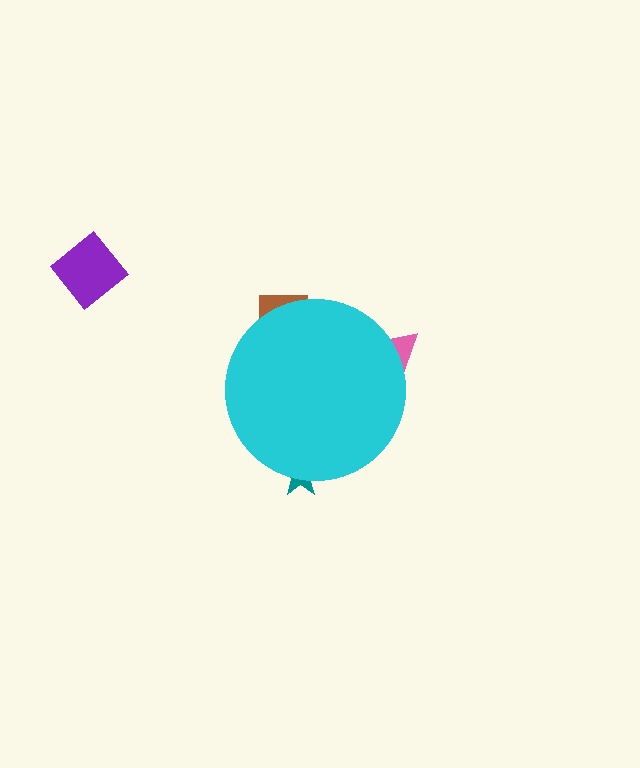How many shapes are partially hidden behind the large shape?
3 shapes are partially hidden.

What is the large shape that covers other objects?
A cyan circle.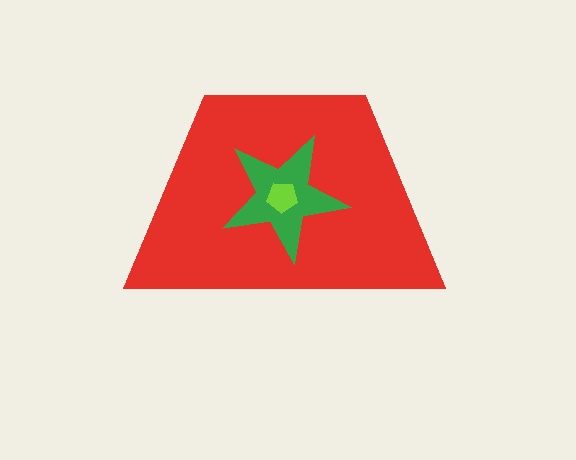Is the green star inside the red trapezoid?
Yes.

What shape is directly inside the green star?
The lime pentagon.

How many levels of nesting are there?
3.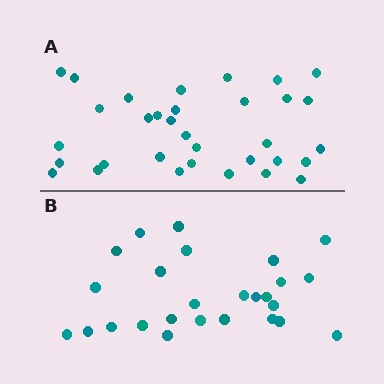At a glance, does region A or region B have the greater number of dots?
Region A (the top region) has more dots.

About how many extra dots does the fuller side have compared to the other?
Region A has roughly 8 or so more dots than region B.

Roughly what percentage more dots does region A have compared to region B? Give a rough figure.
About 25% more.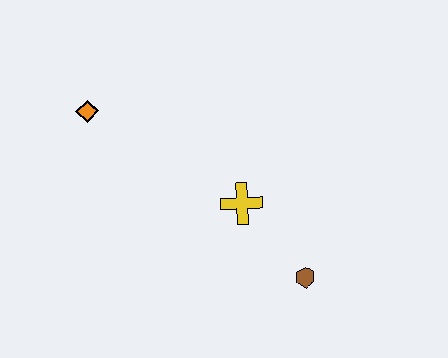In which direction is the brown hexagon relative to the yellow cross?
The brown hexagon is below the yellow cross.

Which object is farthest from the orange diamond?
The brown hexagon is farthest from the orange diamond.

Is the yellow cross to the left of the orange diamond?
No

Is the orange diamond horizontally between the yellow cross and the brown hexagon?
No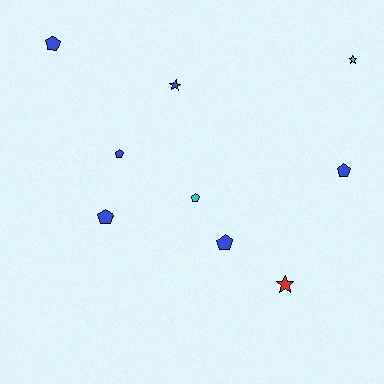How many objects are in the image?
There are 9 objects.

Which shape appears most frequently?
Pentagon, with 6 objects.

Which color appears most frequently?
Blue, with 6 objects.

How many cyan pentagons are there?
There is 1 cyan pentagon.